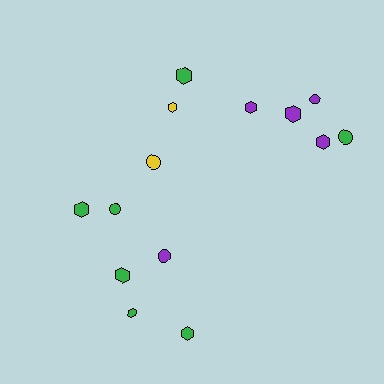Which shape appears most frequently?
Hexagon, with 9 objects.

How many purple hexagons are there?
There are 3 purple hexagons.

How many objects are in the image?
There are 14 objects.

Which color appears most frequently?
Green, with 7 objects.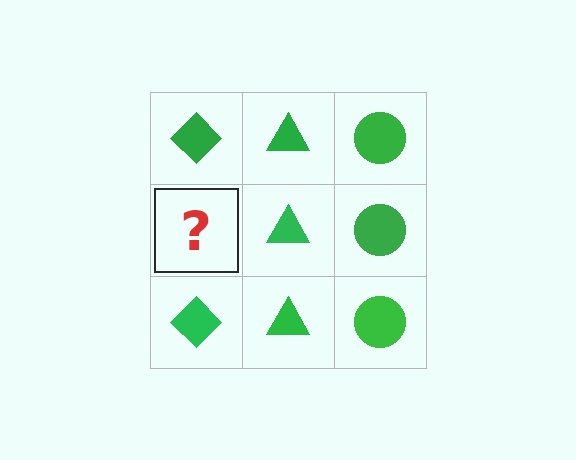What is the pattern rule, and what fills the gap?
The rule is that each column has a consistent shape. The gap should be filled with a green diamond.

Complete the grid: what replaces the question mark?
The question mark should be replaced with a green diamond.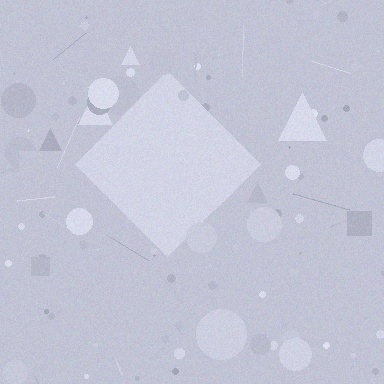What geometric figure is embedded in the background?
A diamond is embedded in the background.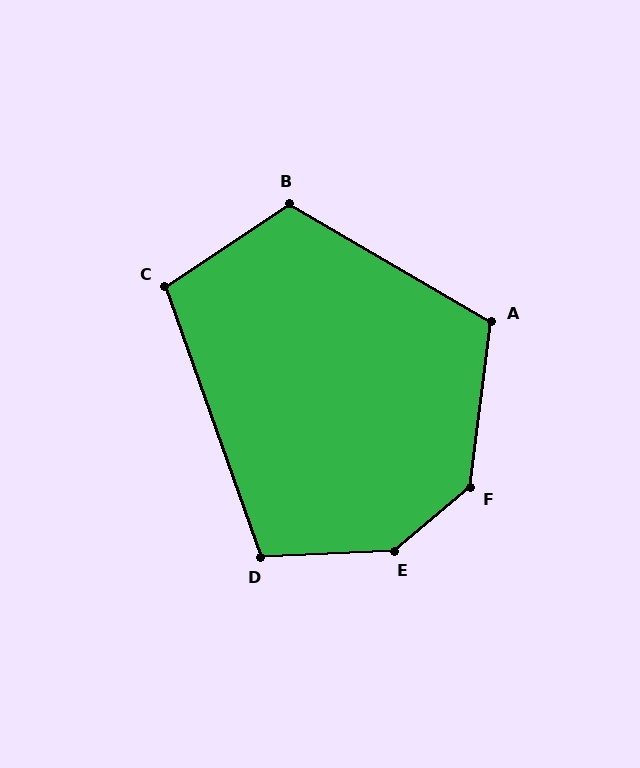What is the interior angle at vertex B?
Approximately 116 degrees (obtuse).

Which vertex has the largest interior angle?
E, at approximately 143 degrees.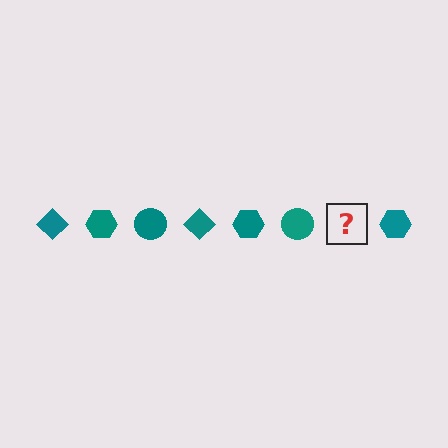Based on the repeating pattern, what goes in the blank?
The blank should be a teal diamond.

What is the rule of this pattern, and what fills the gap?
The rule is that the pattern cycles through diamond, hexagon, circle shapes in teal. The gap should be filled with a teal diamond.